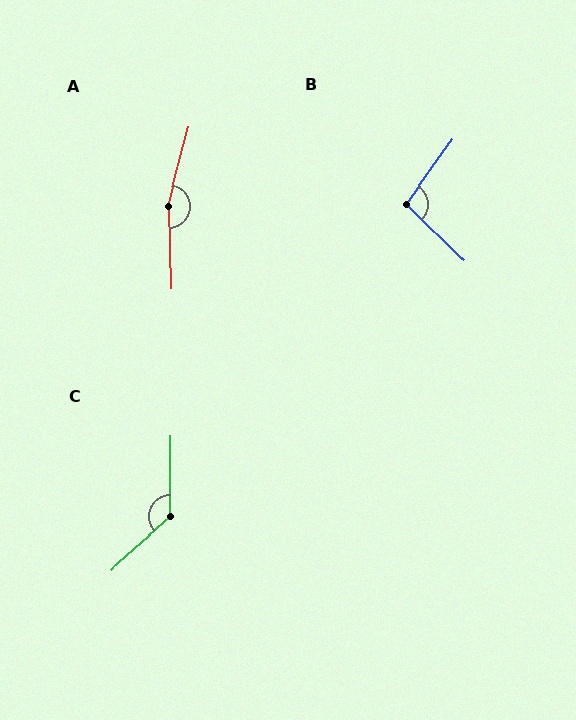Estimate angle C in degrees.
Approximately 131 degrees.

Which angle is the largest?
A, at approximately 163 degrees.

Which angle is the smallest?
B, at approximately 99 degrees.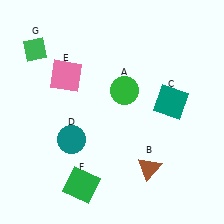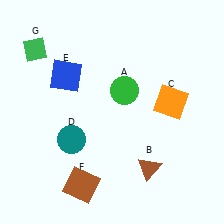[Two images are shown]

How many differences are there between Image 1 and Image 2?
There are 3 differences between the two images.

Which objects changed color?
C changed from teal to orange. E changed from pink to blue. F changed from green to brown.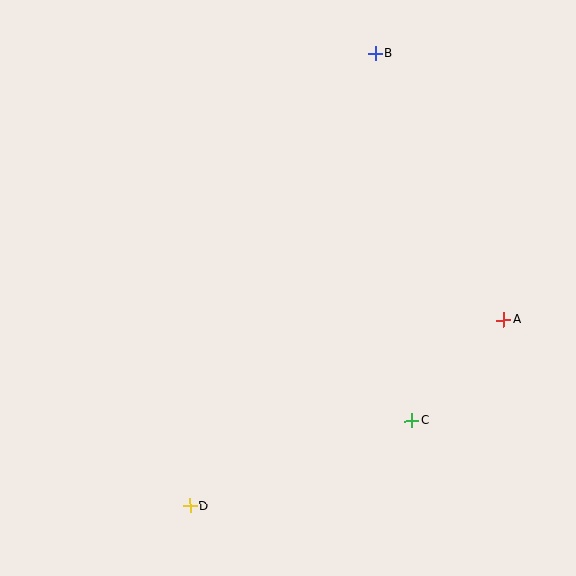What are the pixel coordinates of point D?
Point D is at (190, 506).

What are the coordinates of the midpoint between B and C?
The midpoint between B and C is at (394, 237).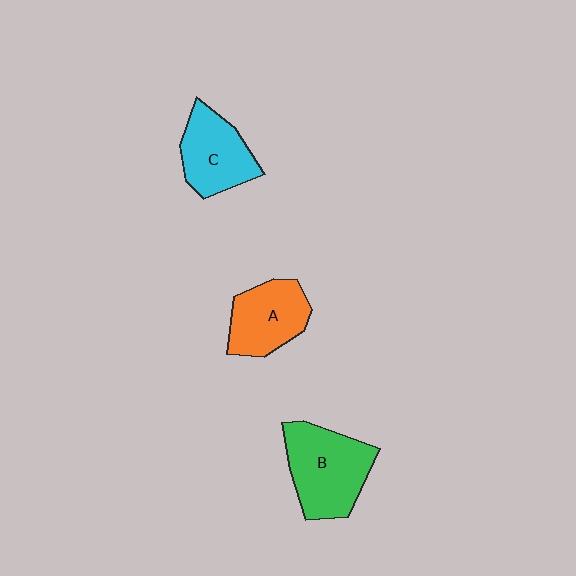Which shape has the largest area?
Shape B (green).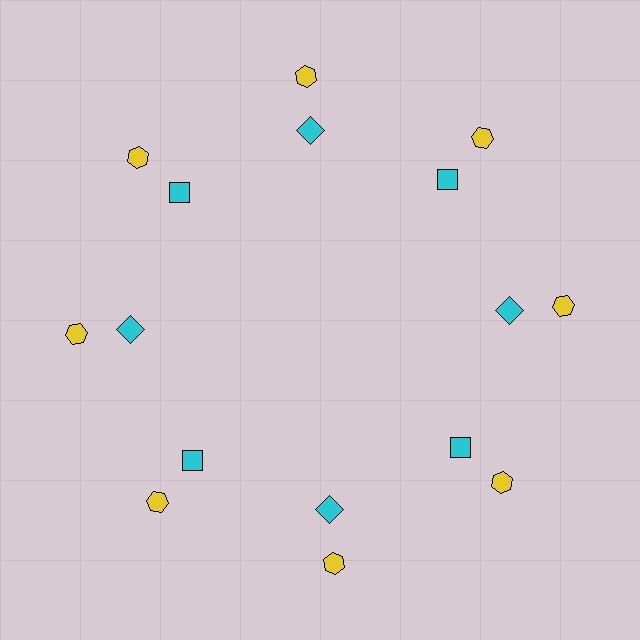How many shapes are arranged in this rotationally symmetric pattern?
There are 16 shapes, arranged in 8 groups of 2.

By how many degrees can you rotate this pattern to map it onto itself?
The pattern maps onto itself every 45 degrees of rotation.